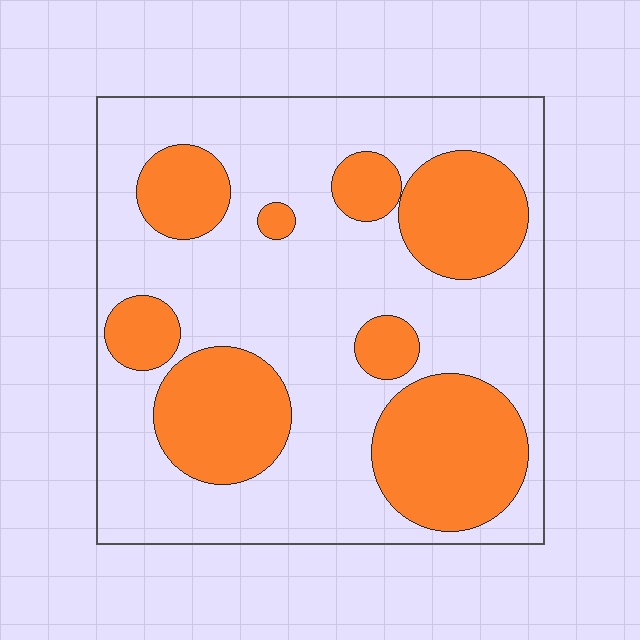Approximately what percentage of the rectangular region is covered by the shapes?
Approximately 35%.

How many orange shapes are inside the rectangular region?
8.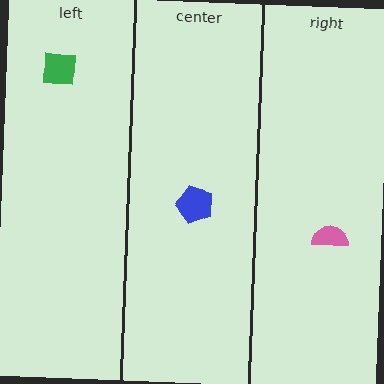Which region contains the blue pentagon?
The center region.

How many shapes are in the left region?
1.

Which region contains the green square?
The left region.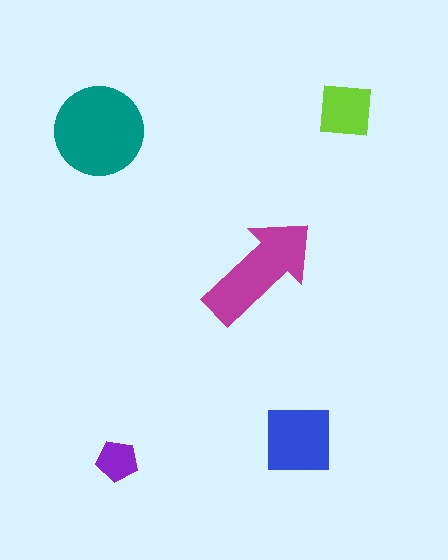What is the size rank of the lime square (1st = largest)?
4th.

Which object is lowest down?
The purple pentagon is bottommost.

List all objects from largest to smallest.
The teal circle, the magenta arrow, the blue square, the lime square, the purple pentagon.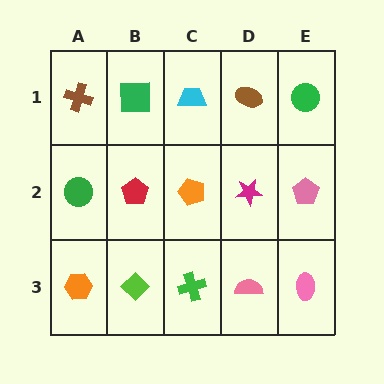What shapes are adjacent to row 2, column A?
A brown cross (row 1, column A), an orange hexagon (row 3, column A), a red pentagon (row 2, column B).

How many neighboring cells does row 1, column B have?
3.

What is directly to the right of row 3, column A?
A lime diamond.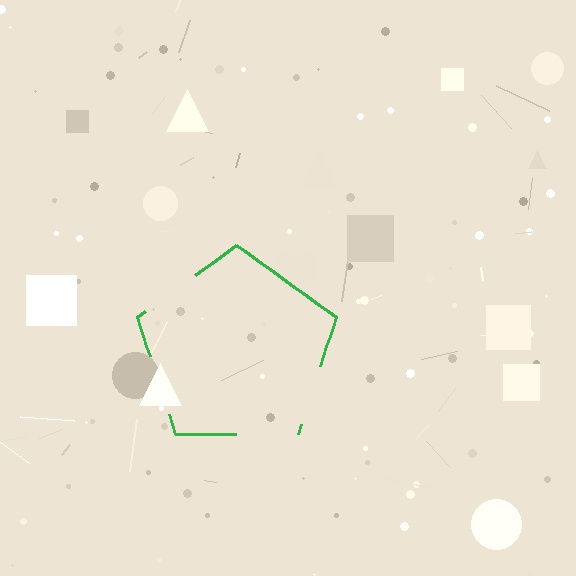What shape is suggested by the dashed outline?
The dashed outline suggests a pentagon.